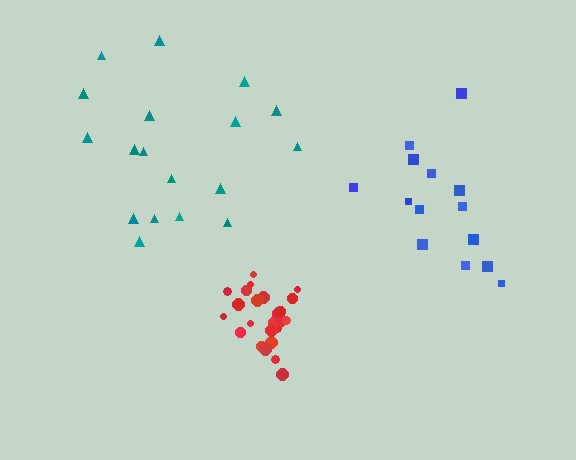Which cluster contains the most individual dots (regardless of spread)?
Red (24).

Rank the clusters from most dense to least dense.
red, teal, blue.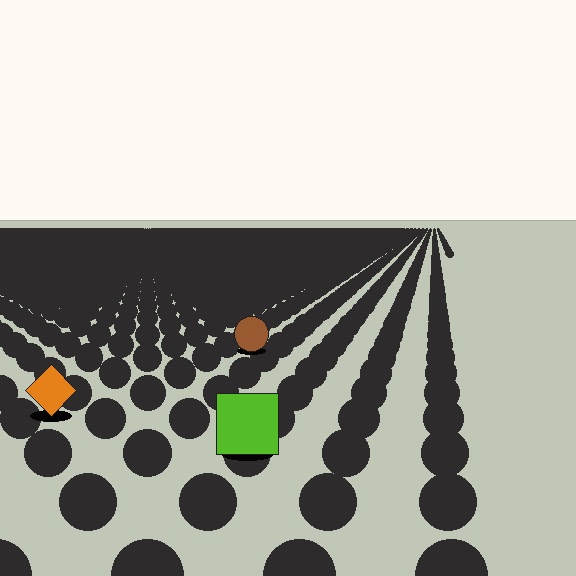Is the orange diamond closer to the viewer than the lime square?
No. The lime square is closer — you can tell from the texture gradient: the ground texture is coarser near it.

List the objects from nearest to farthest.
From nearest to farthest: the lime square, the orange diamond, the brown circle.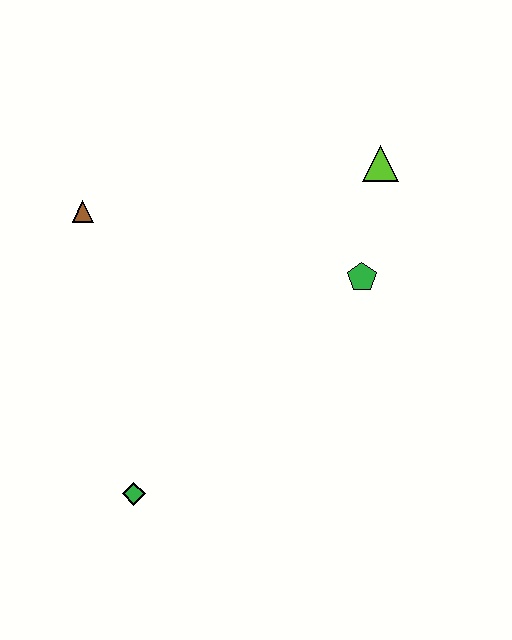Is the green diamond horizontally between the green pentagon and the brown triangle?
Yes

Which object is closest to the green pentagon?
The lime triangle is closest to the green pentagon.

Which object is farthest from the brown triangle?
The lime triangle is farthest from the brown triangle.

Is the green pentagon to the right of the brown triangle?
Yes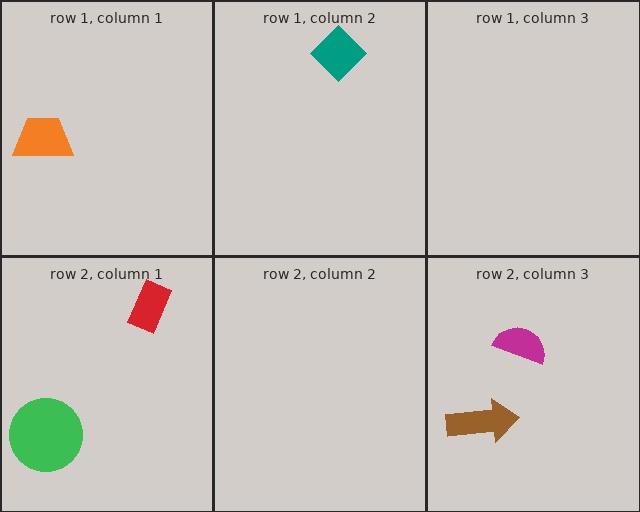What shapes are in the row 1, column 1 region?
The orange trapezoid.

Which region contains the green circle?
The row 2, column 1 region.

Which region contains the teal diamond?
The row 1, column 2 region.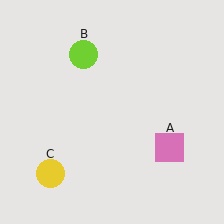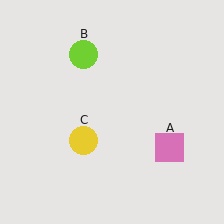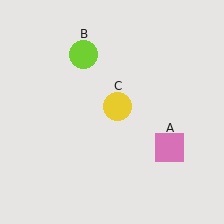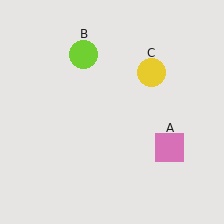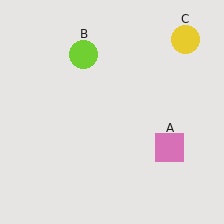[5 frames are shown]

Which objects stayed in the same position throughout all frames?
Pink square (object A) and lime circle (object B) remained stationary.